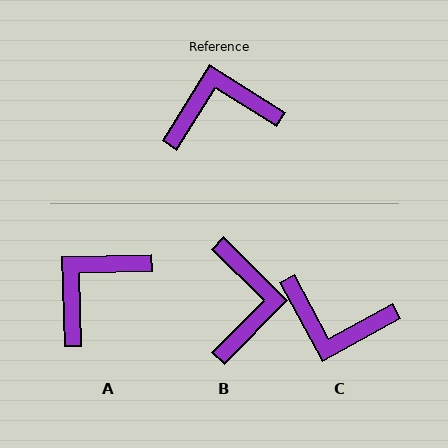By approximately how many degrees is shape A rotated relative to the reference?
Approximately 34 degrees counter-clockwise.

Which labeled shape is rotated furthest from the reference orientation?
C, about 150 degrees away.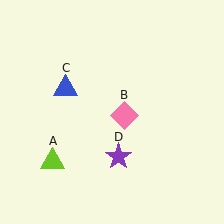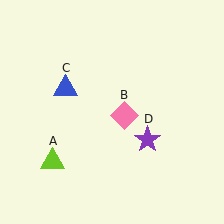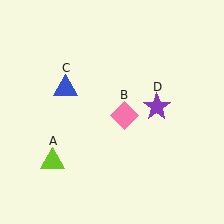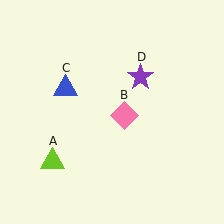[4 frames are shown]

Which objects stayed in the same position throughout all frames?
Lime triangle (object A) and pink diamond (object B) and blue triangle (object C) remained stationary.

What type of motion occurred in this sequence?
The purple star (object D) rotated counterclockwise around the center of the scene.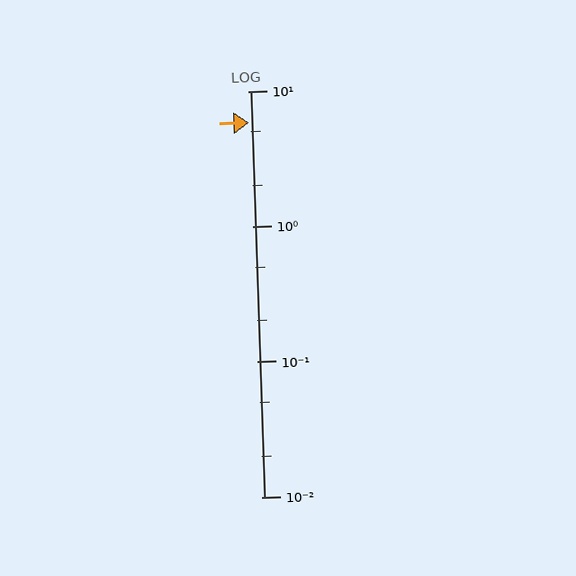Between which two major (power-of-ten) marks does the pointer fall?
The pointer is between 1 and 10.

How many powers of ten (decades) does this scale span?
The scale spans 3 decades, from 0.01 to 10.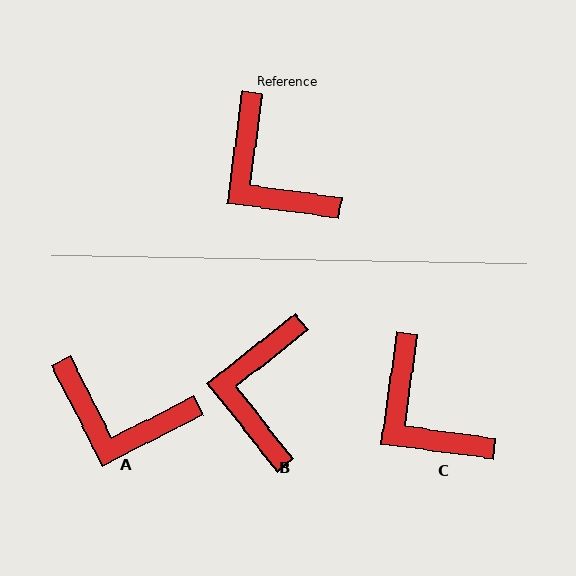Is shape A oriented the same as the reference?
No, it is off by about 35 degrees.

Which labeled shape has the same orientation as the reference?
C.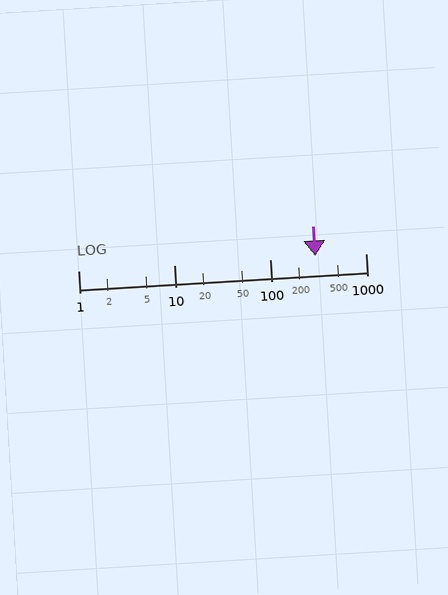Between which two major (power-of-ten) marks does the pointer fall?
The pointer is between 100 and 1000.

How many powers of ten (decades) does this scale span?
The scale spans 3 decades, from 1 to 1000.